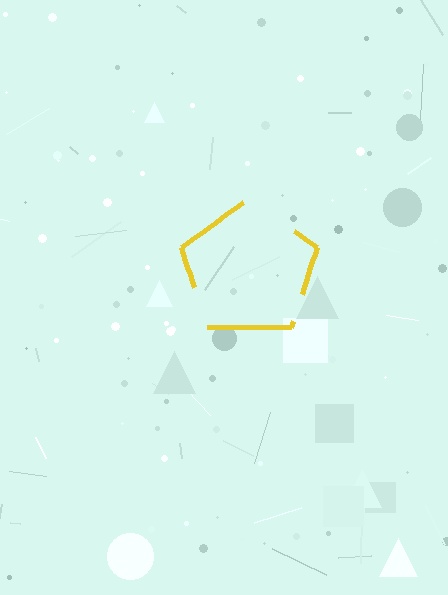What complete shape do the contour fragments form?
The contour fragments form a pentagon.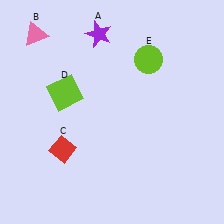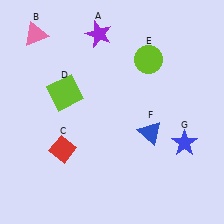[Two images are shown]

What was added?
A blue triangle (F), a blue star (G) were added in Image 2.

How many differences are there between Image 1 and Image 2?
There are 2 differences between the two images.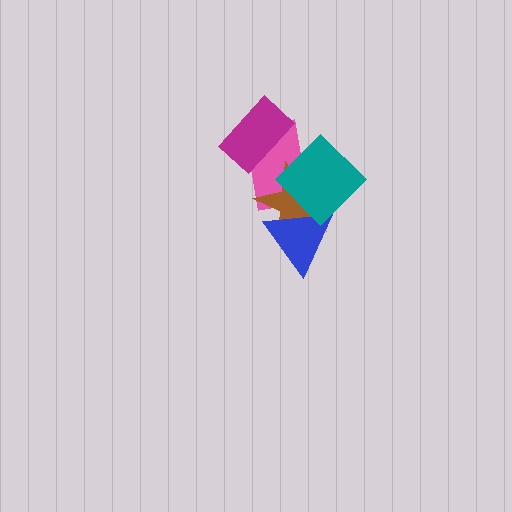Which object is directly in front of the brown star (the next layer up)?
The blue triangle is directly in front of the brown star.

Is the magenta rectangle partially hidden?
No, no other shape covers it.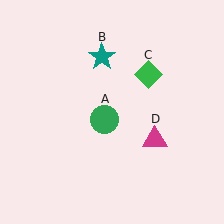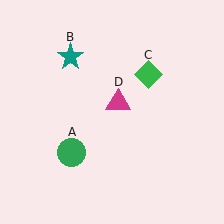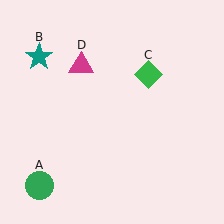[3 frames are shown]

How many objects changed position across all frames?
3 objects changed position: green circle (object A), teal star (object B), magenta triangle (object D).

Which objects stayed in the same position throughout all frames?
Green diamond (object C) remained stationary.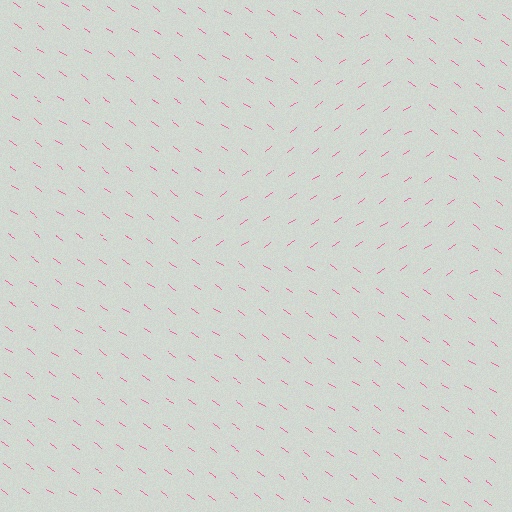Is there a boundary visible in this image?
Yes, there is a texture boundary formed by a change in line orientation.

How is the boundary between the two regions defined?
The boundary is defined purely by a change in line orientation (approximately 70 degrees difference). All lines are the same color and thickness.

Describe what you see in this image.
The image is filled with small pink line segments. A triangle region in the image has lines oriented differently from the surrounding lines, creating a visible texture boundary.